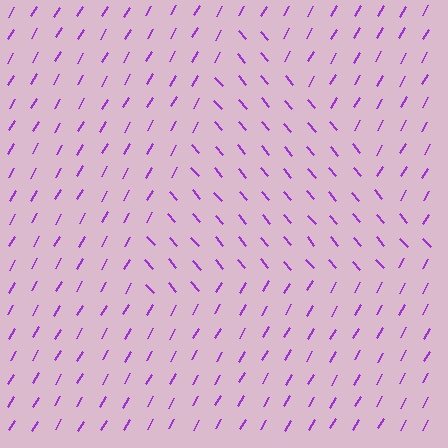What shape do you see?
I see a triangle.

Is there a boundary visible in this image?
Yes, there is a texture boundary formed by a change in line orientation.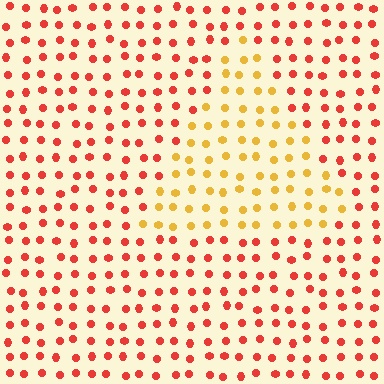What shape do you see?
I see a triangle.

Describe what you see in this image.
The image is filled with small red elements in a uniform arrangement. A triangle-shaped region is visible where the elements are tinted to a slightly different hue, forming a subtle color boundary.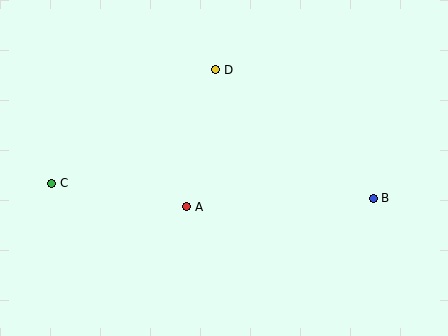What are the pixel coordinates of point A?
Point A is at (187, 207).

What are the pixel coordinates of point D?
Point D is at (216, 70).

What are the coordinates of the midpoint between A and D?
The midpoint between A and D is at (201, 138).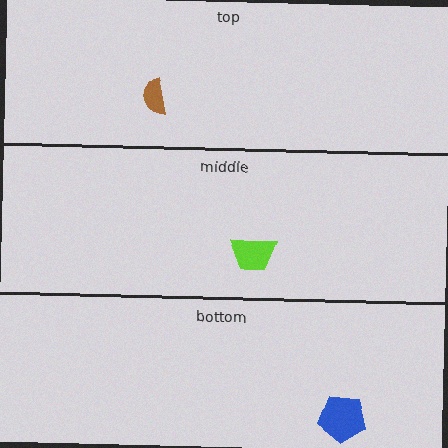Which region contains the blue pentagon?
The bottom region.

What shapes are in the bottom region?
The blue pentagon.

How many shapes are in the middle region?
1.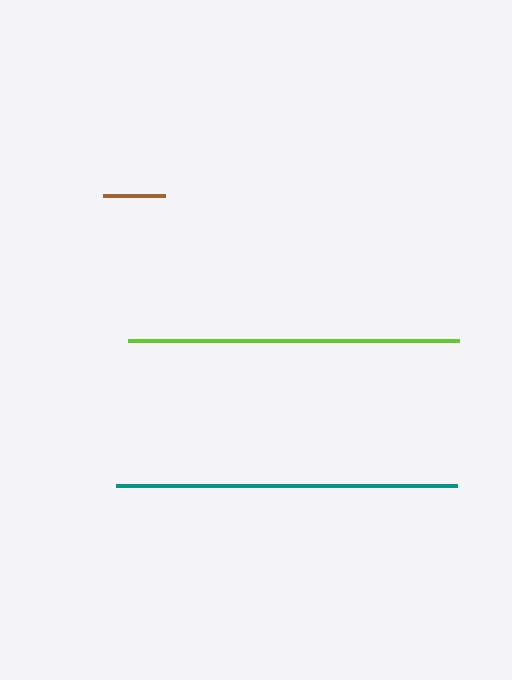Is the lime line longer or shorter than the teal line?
The teal line is longer than the lime line.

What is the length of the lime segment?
The lime segment is approximately 330 pixels long.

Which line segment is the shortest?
The brown line is the shortest at approximately 62 pixels.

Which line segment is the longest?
The teal line is the longest at approximately 341 pixels.